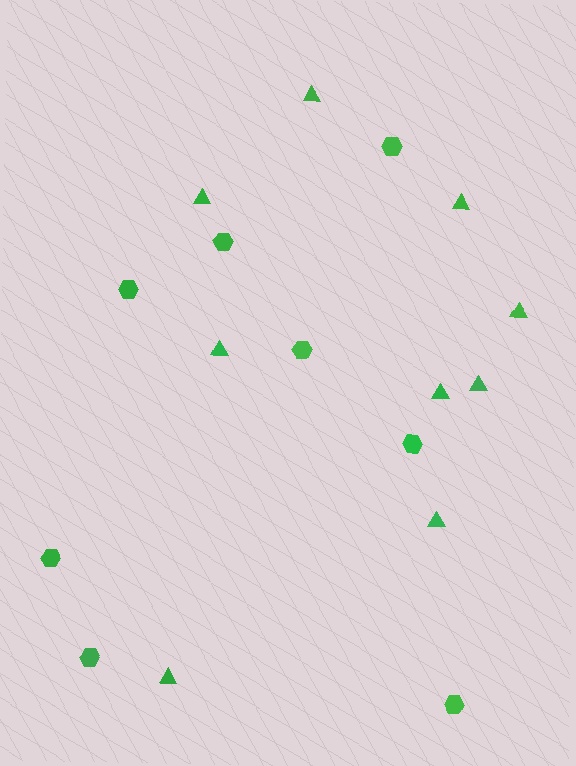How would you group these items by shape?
There are 2 groups: one group of hexagons (8) and one group of triangles (9).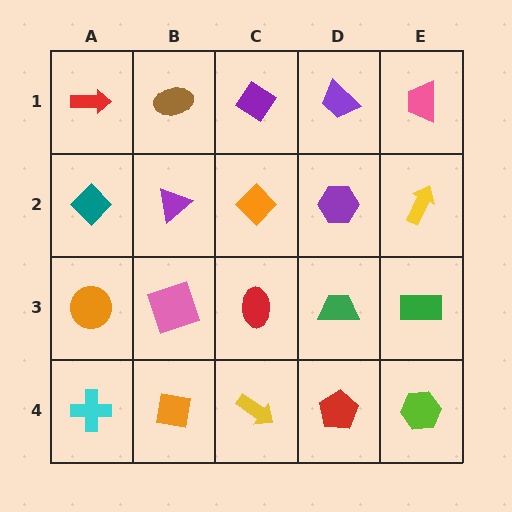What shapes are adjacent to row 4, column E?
A green rectangle (row 3, column E), a red pentagon (row 4, column D).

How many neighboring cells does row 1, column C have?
3.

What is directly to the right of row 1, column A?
A brown ellipse.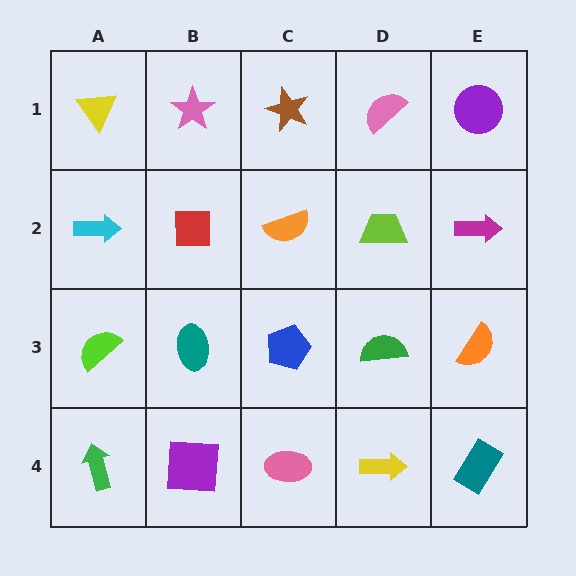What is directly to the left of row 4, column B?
A green arrow.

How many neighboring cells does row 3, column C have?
4.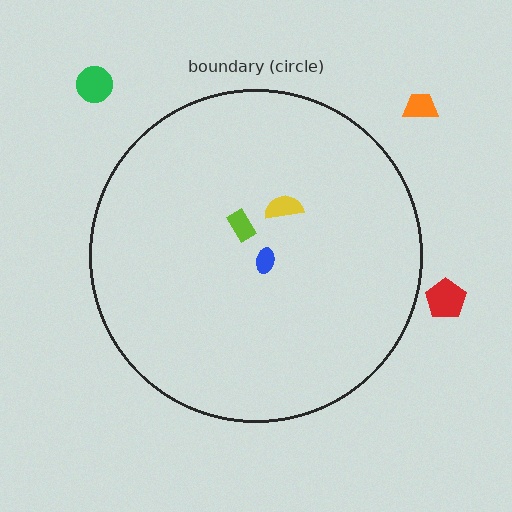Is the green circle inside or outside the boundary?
Outside.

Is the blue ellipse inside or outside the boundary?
Inside.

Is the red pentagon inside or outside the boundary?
Outside.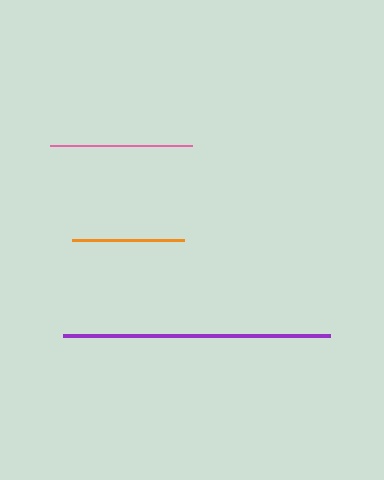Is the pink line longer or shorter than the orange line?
The pink line is longer than the orange line.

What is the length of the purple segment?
The purple segment is approximately 268 pixels long.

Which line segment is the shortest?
The orange line is the shortest at approximately 112 pixels.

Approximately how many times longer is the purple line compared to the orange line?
The purple line is approximately 2.4 times the length of the orange line.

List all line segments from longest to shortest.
From longest to shortest: purple, pink, orange.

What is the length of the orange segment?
The orange segment is approximately 112 pixels long.